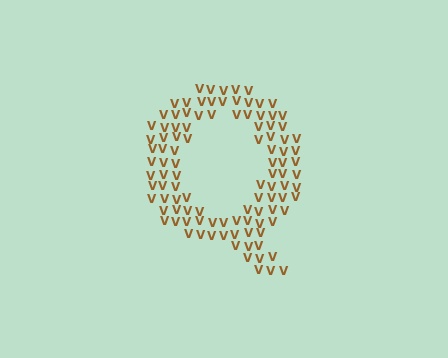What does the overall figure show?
The overall figure shows the letter Q.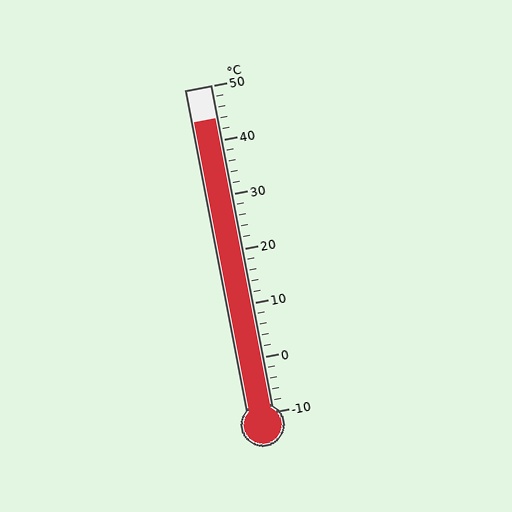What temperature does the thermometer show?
The thermometer shows approximately 44°C.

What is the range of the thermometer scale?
The thermometer scale ranges from -10°C to 50°C.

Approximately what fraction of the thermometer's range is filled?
The thermometer is filled to approximately 90% of its range.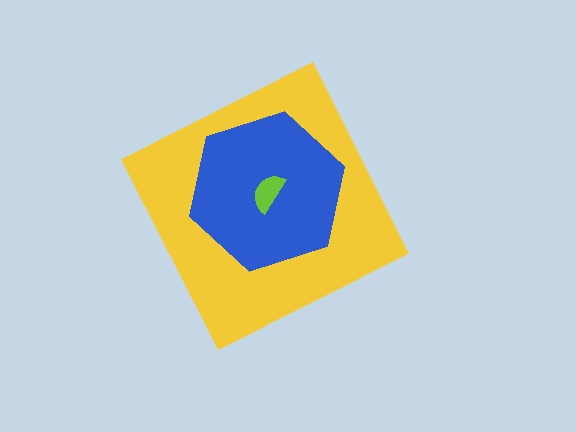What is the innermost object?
The lime semicircle.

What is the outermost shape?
The yellow diamond.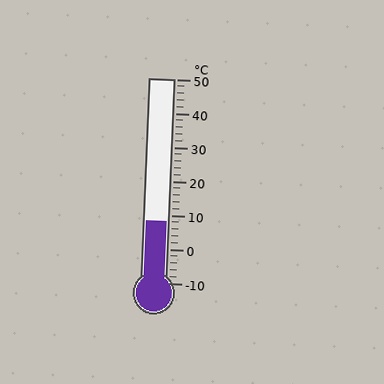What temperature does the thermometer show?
The thermometer shows approximately 8°C.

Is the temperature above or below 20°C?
The temperature is below 20°C.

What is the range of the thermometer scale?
The thermometer scale ranges from -10°C to 50°C.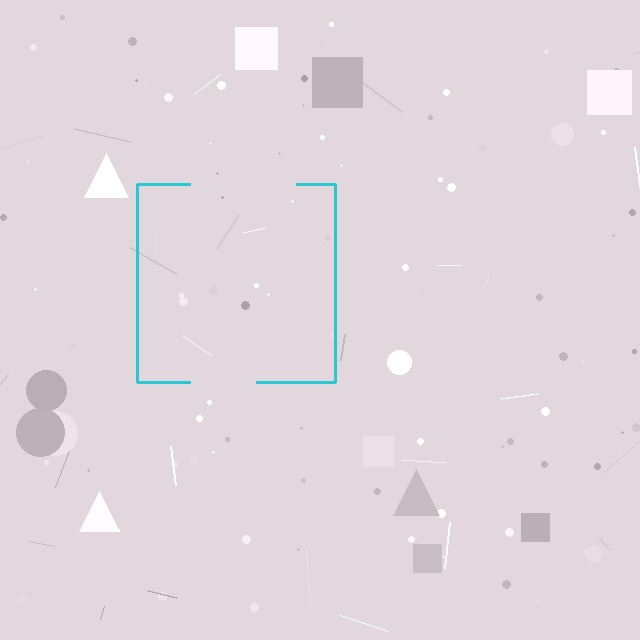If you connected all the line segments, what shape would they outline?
They would outline a square.